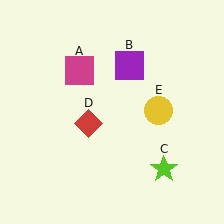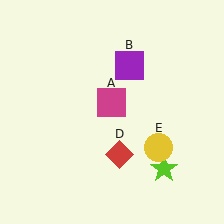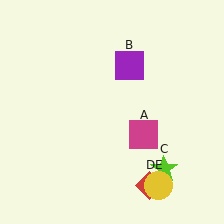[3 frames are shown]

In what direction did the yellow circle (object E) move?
The yellow circle (object E) moved down.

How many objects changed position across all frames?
3 objects changed position: magenta square (object A), red diamond (object D), yellow circle (object E).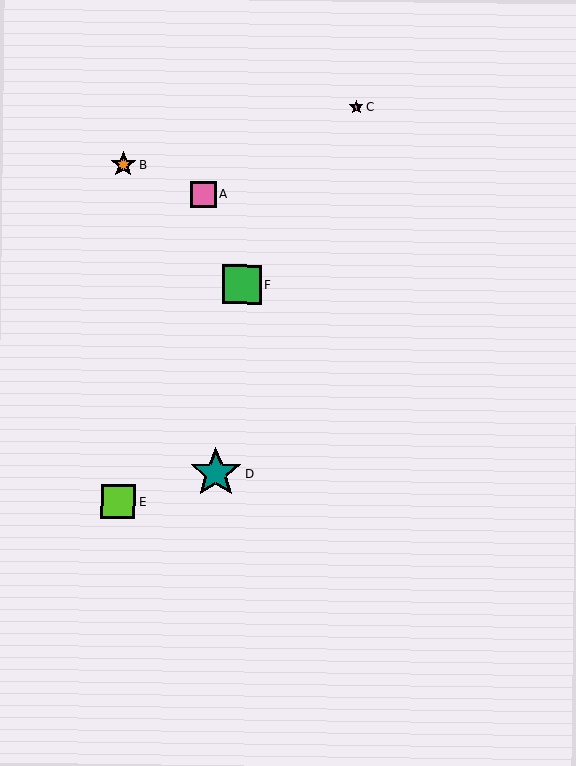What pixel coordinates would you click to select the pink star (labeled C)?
Click at (356, 107) to select the pink star C.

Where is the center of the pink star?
The center of the pink star is at (356, 107).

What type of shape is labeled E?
Shape E is a lime square.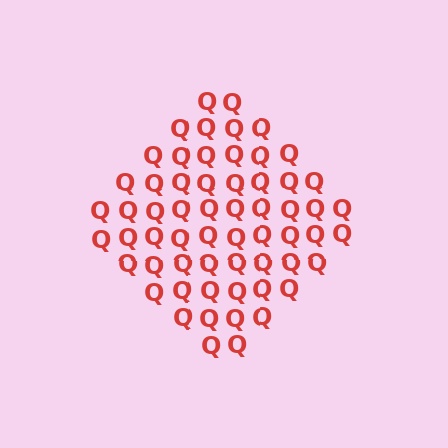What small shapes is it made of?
It is made of small letter Q's.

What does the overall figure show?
The overall figure shows a diamond.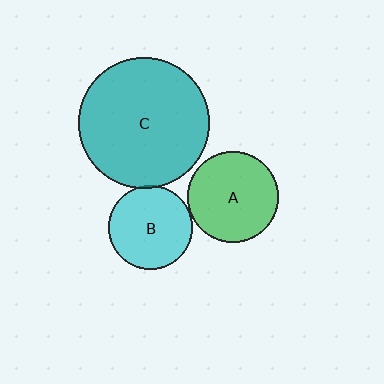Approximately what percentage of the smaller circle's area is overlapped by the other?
Approximately 5%.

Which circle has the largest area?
Circle C (teal).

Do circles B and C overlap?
Yes.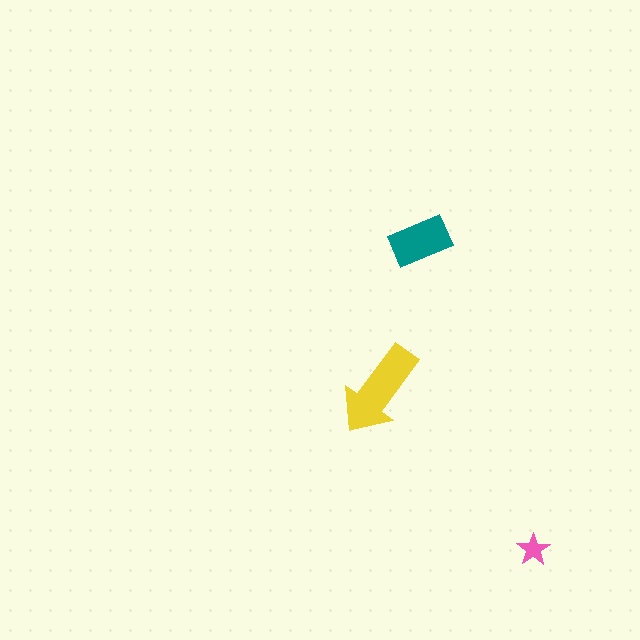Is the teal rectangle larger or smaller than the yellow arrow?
Smaller.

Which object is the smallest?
The pink star.